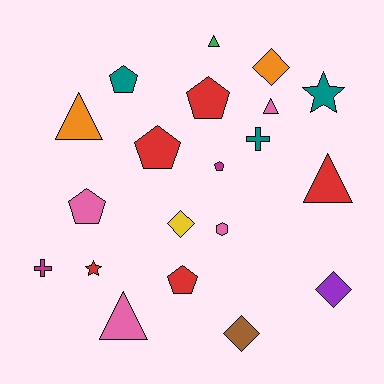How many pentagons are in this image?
There are 6 pentagons.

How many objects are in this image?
There are 20 objects.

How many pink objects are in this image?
There are 4 pink objects.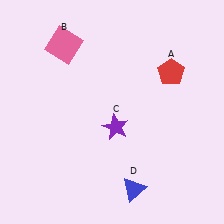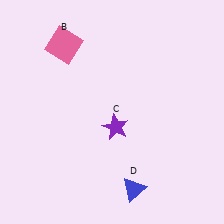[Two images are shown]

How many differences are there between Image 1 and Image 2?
There is 1 difference between the two images.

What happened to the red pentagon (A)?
The red pentagon (A) was removed in Image 2. It was in the top-right area of Image 1.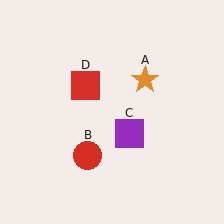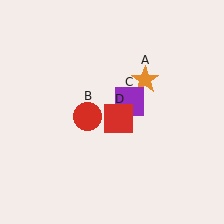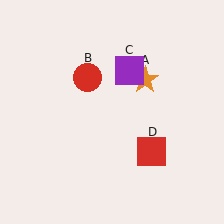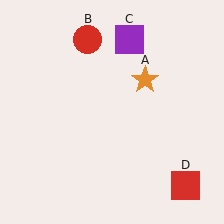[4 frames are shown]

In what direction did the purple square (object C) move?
The purple square (object C) moved up.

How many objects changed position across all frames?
3 objects changed position: red circle (object B), purple square (object C), red square (object D).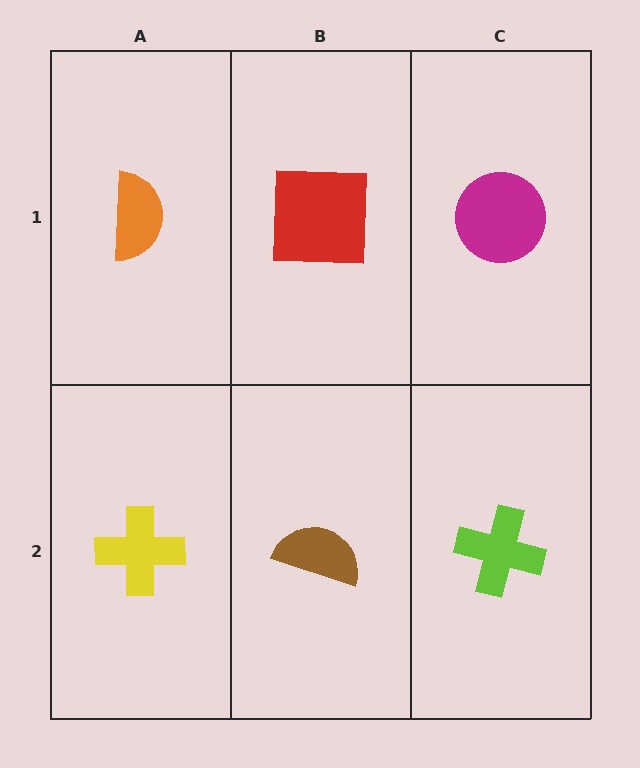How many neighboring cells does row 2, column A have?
2.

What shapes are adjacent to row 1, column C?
A lime cross (row 2, column C), a red square (row 1, column B).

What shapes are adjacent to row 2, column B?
A red square (row 1, column B), a yellow cross (row 2, column A), a lime cross (row 2, column C).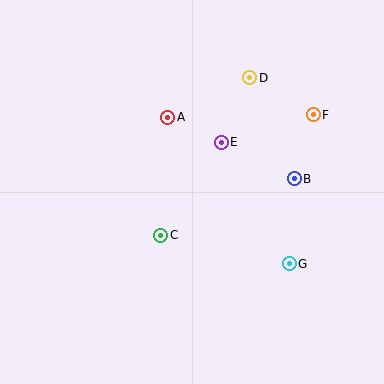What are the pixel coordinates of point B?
Point B is at (294, 179).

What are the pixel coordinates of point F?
Point F is at (313, 115).